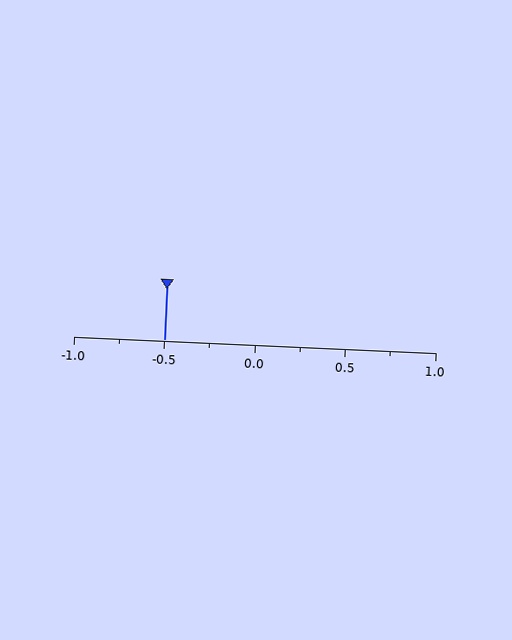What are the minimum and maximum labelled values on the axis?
The axis runs from -1.0 to 1.0.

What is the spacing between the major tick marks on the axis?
The major ticks are spaced 0.5 apart.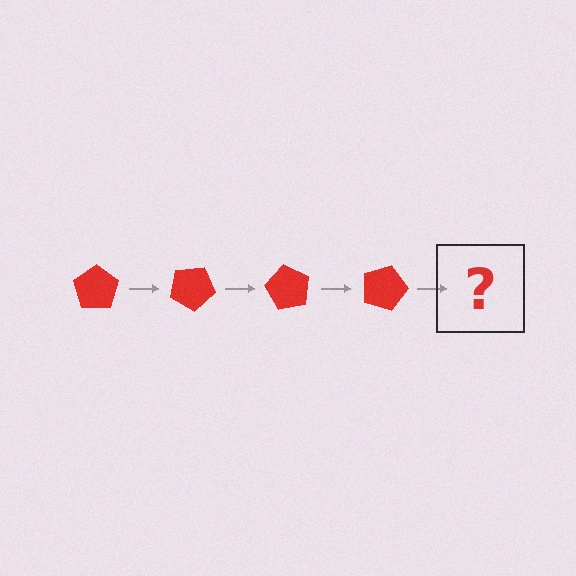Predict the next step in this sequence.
The next step is a red pentagon rotated 120 degrees.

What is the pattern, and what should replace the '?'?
The pattern is that the pentagon rotates 30 degrees each step. The '?' should be a red pentagon rotated 120 degrees.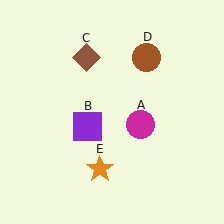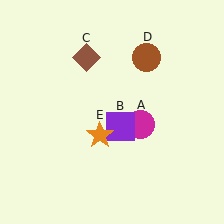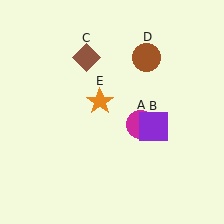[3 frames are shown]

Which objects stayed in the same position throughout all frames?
Magenta circle (object A) and brown diamond (object C) and brown circle (object D) remained stationary.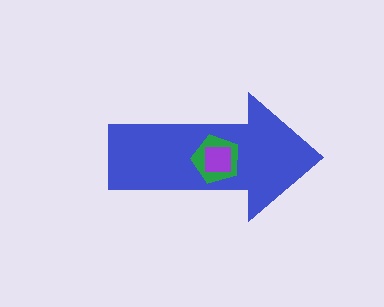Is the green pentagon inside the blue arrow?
Yes.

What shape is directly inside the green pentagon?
The purple square.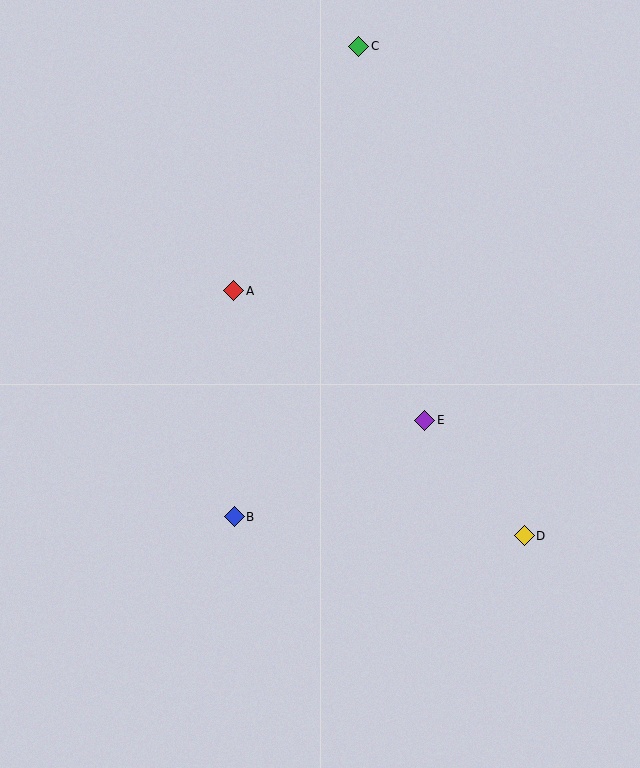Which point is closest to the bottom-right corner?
Point D is closest to the bottom-right corner.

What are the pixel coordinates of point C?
Point C is at (359, 46).